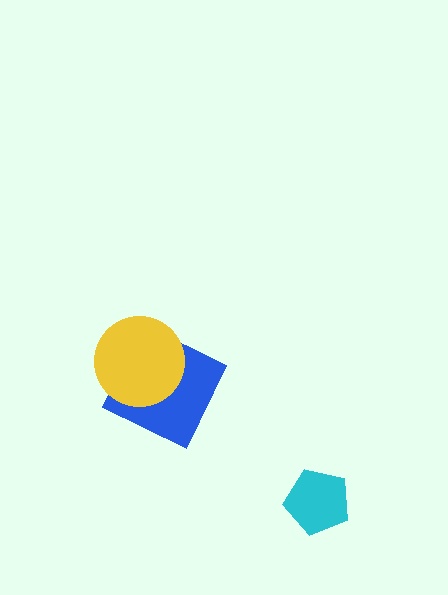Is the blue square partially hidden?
Yes, it is partially covered by another shape.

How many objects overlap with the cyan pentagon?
0 objects overlap with the cyan pentagon.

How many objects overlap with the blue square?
1 object overlaps with the blue square.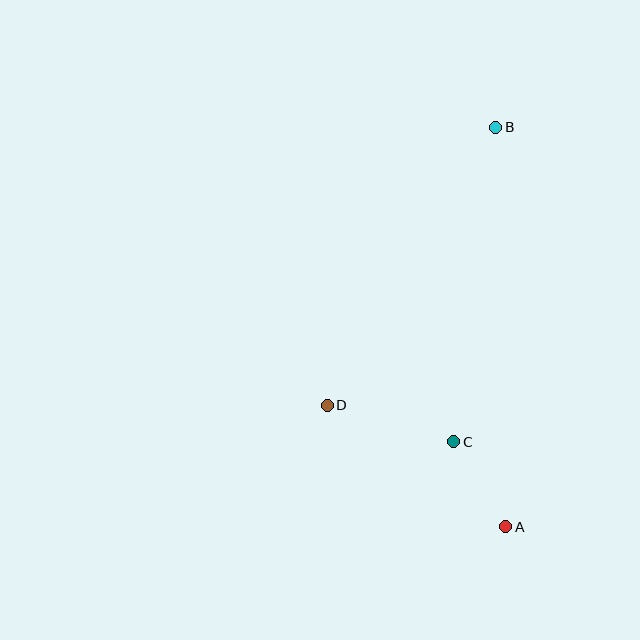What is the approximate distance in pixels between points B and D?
The distance between B and D is approximately 325 pixels.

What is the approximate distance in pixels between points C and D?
The distance between C and D is approximately 132 pixels.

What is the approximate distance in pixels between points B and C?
The distance between B and C is approximately 318 pixels.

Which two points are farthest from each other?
Points A and B are farthest from each other.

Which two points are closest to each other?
Points A and C are closest to each other.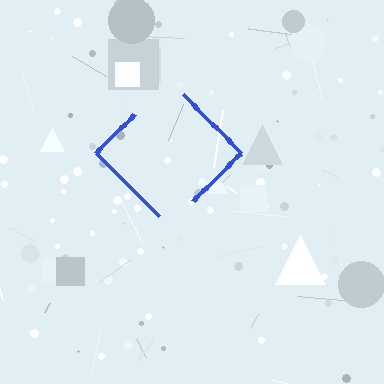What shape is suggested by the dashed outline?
The dashed outline suggests a diamond.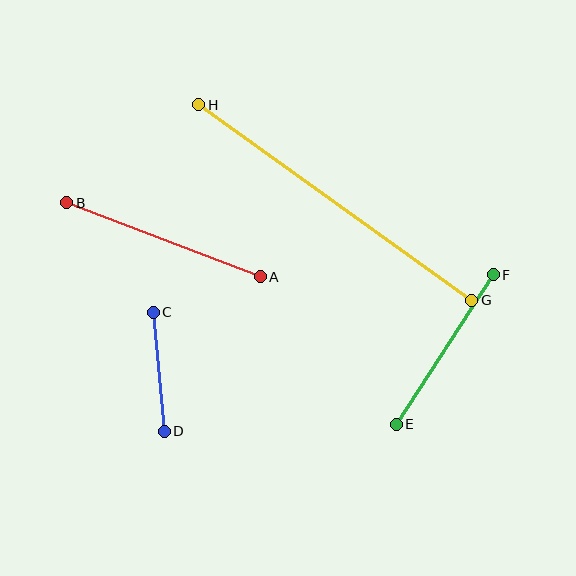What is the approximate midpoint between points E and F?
The midpoint is at approximately (445, 350) pixels.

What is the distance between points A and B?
The distance is approximately 207 pixels.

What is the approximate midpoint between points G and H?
The midpoint is at approximately (335, 203) pixels.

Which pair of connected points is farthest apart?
Points G and H are farthest apart.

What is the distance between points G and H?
The distance is approximately 336 pixels.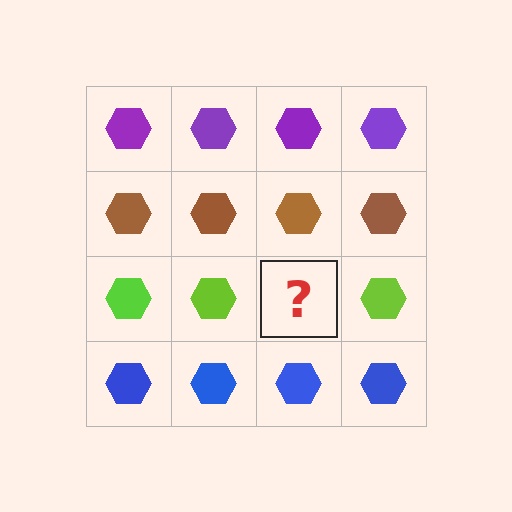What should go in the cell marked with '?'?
The missing cell should contain a lime hexagon.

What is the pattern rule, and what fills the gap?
The rule is that each row has a consistent color. The gap should be filled with a lime hexagon.